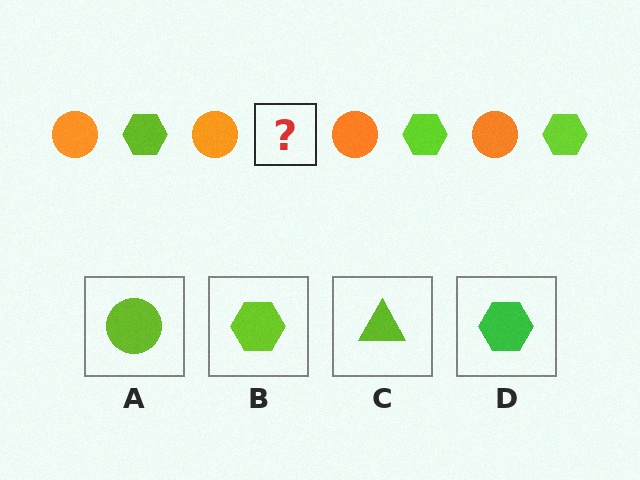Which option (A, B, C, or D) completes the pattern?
B.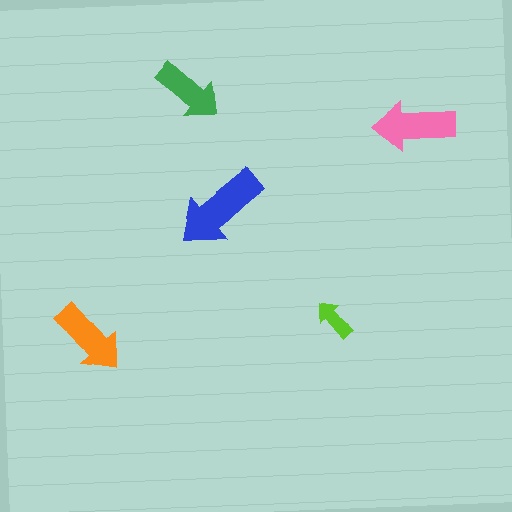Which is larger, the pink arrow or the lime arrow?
The pink one.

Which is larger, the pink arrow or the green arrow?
The pink one.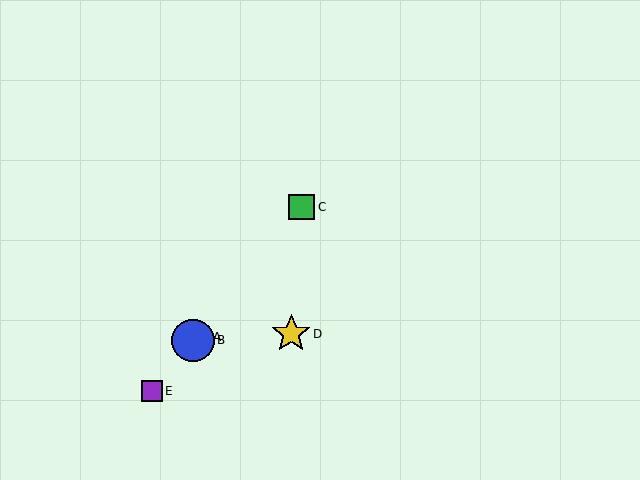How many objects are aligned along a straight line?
4 objects (A, B, C, E) are aligned along a straight line.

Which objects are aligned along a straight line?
Objects A, B, C, E are aligned along a straight line.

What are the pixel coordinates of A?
Object A is at (195, 337).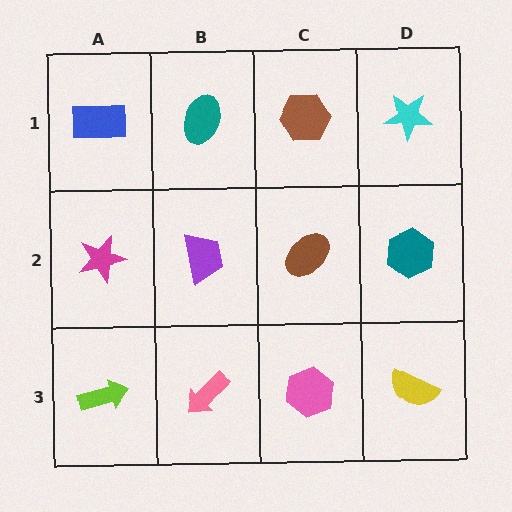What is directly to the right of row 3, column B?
A pink hexagon.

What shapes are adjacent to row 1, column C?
A brown ellipse (row 2, column C), a teal ellipse (row 1, column B), a cyan star (row 1, column D).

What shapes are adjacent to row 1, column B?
A purple trapezoid (row 2, column B), a blue rectangle (row 1, column A), a brown hexagon (row 1, column C).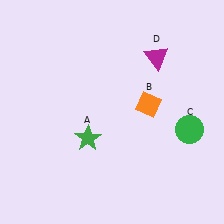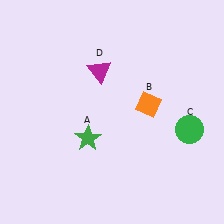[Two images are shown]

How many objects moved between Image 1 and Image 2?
1 object moved between the two images.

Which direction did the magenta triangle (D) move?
The magenta triangle (D) moved left.